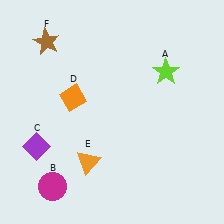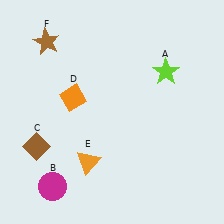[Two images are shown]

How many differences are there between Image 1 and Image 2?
There is 1 difference between the two images.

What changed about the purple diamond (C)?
In Image 1, C is purple. In Image 2, it changed to brown.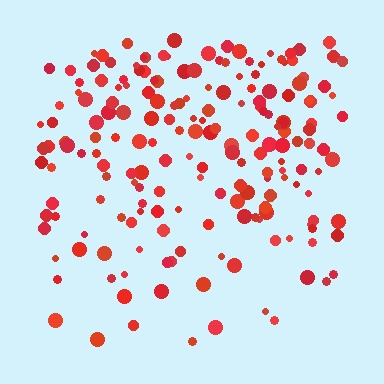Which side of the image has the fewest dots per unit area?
The bottom.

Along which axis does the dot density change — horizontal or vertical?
Vertical.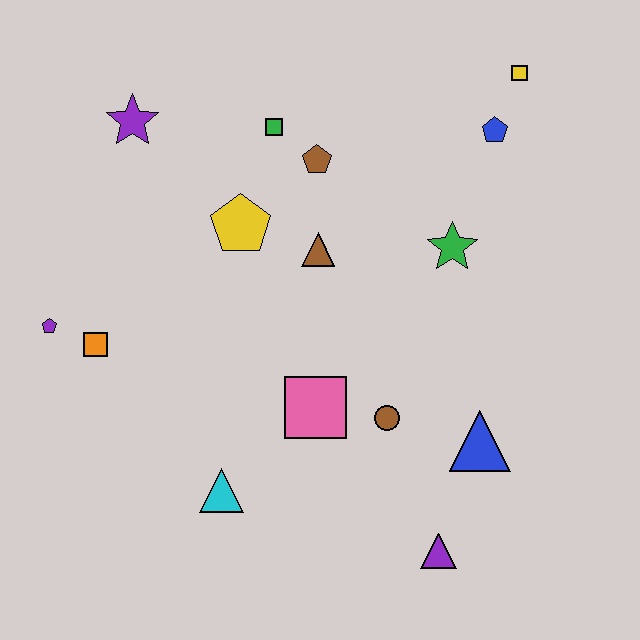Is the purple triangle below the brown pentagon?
Yes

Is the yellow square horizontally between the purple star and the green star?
No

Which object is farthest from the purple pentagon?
The yellow square is farthest from the purple pentagon.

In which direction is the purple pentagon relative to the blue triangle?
The purple pentagon is to the left of the blue triangle.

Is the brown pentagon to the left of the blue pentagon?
Yes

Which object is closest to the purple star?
The green square is closest to the purple star.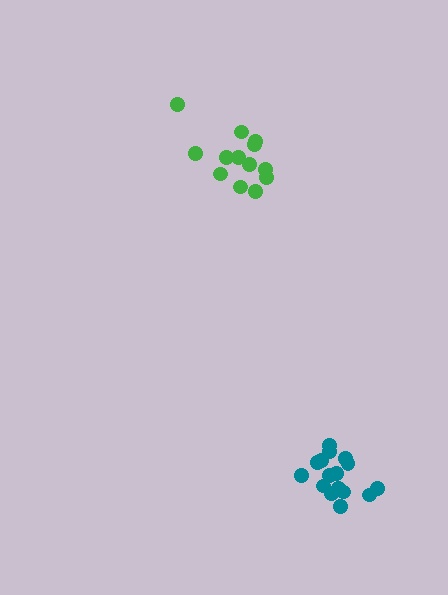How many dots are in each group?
Group 1: 13 dots, Group 2: 16 dots (29 total).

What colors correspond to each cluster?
The clusters are colored: green, teal.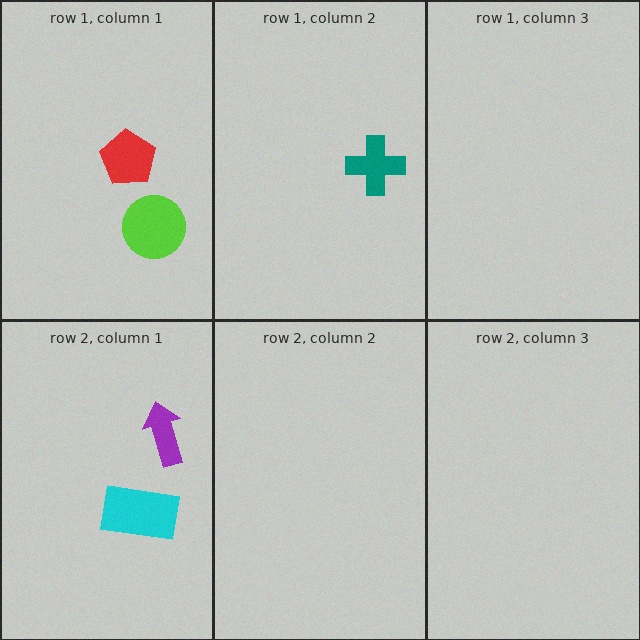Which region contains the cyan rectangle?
The row 2, column 1 region.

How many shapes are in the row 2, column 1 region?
2.